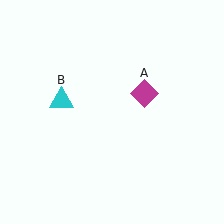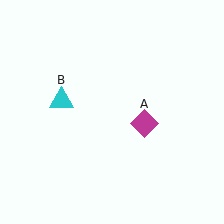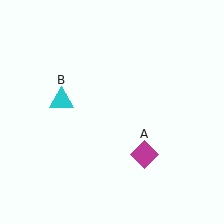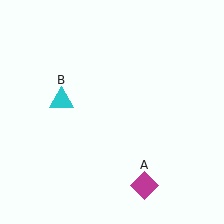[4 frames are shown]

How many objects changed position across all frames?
1 object changed position: magenta diamond (object A).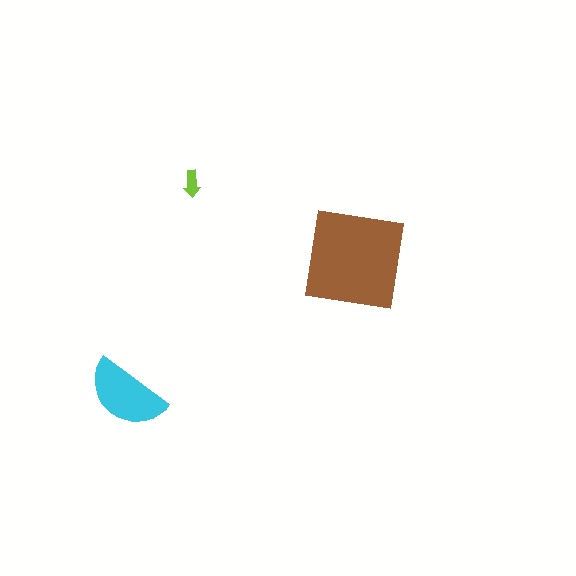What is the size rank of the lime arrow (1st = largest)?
3rd.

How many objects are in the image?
There are 3 objects in the image.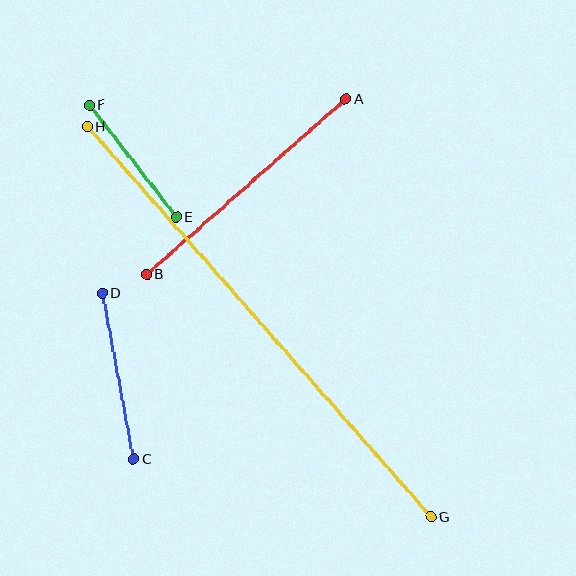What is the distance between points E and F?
The distance is approximately 142 pixels.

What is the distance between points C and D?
The distance is approximately 169 pixels.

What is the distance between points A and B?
The distance is approximately 266 pixels.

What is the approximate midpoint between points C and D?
The midpoint is at approximately (118, 376) pixels.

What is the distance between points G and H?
The distance is approximately 520 pixels.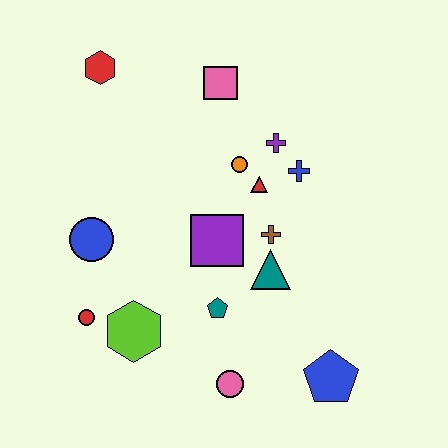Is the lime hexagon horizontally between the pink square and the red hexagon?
Yes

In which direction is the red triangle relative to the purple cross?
The red triangle is below the purple cross.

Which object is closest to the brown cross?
The teal triangle is closest to the brown cross.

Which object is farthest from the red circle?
The pink square is farthest from the red circle.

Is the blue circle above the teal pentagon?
Yes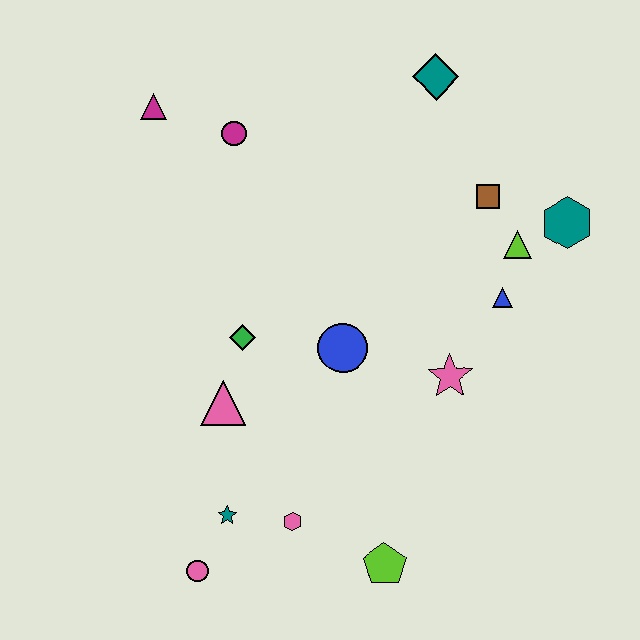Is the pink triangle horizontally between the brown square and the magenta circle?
No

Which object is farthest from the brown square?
The pink circle is farthest from the brown square.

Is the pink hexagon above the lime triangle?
No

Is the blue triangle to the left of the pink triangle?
No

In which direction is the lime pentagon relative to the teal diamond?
The lime pentagon is below the teal diamond.